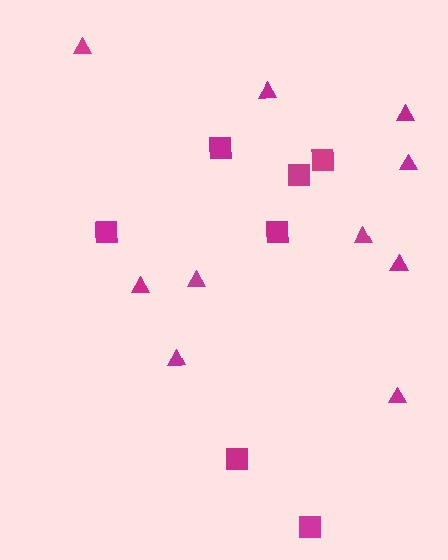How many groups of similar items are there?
There are 2 groups: one group of squares (7) and one group of triangles (10).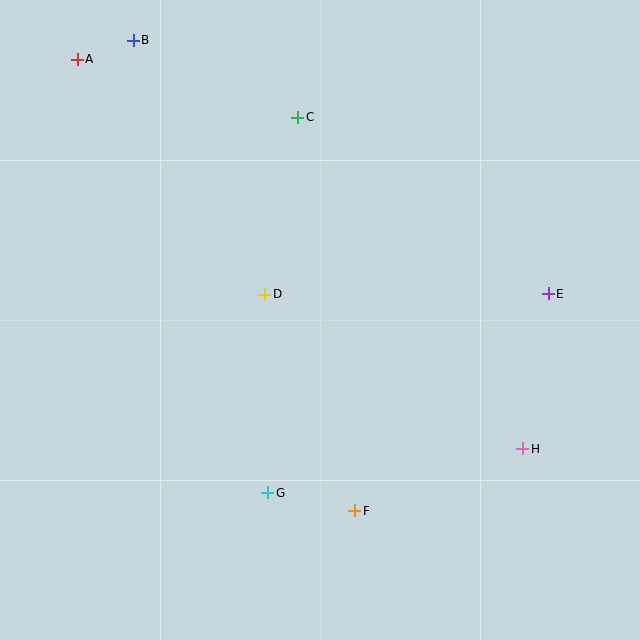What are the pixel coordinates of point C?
Point C is at (298, 117).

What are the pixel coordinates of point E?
Point E is at (548, 294).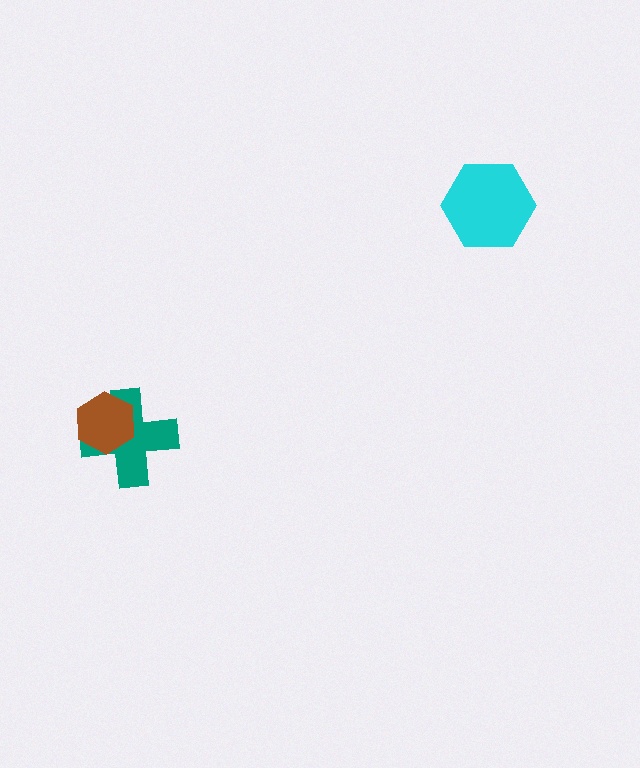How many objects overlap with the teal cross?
1 object overlaps with the teal cross.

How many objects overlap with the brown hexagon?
1 object overlaps with the brown hexagon.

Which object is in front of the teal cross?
The brown hexagon is in front of the teal cross.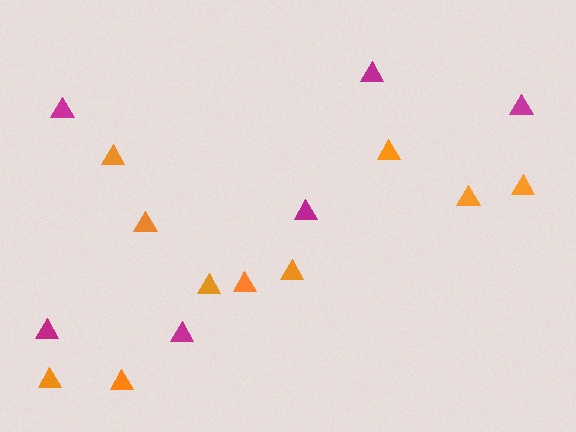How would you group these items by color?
There are 2 groups: one group of magenta triangles (6) and one group of orange triangles (10).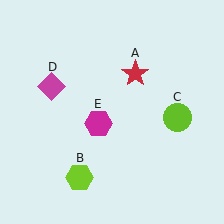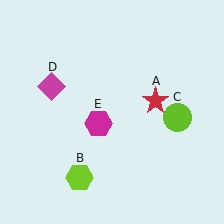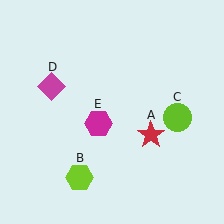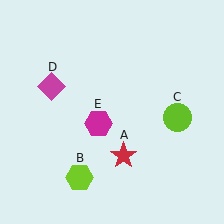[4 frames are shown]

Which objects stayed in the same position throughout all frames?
Lime hexagon (object B) and lime circle (object C) and magenta diamond (object D) and magenta hexagon (object E) remained stationary.